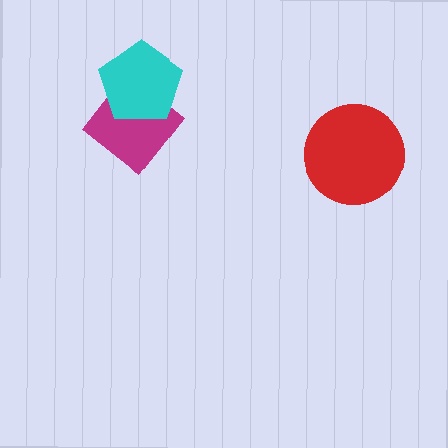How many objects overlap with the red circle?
0 objects overlap with the red circle.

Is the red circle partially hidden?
No, no other shape covers it.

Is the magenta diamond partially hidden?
Yes, it is partially covered by another shape.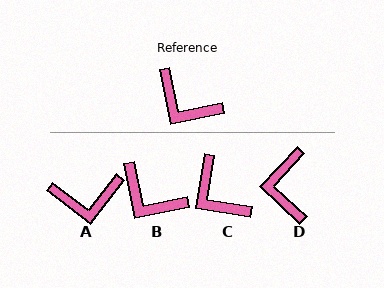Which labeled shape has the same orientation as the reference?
B.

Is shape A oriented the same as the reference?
No, it is off by about 41 degrees.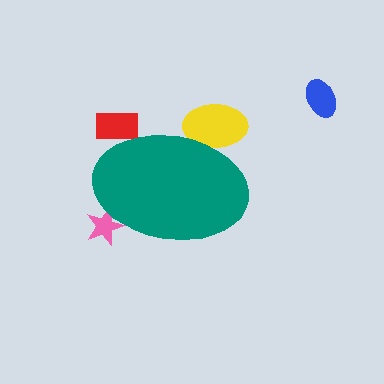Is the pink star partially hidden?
Yes, the pink star is partially hidden behind the teal ellipse.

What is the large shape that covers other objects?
A teal ellipse.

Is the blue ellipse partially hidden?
No, the blue ellipse is fully visible.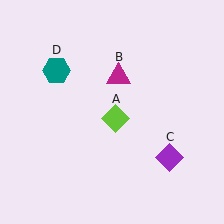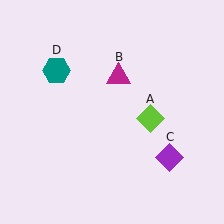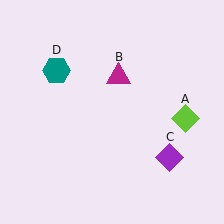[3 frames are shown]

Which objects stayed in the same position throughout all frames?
Magenta triangle (object B) and purple diamond (object C) and teal hexagon (object D) remained stationary.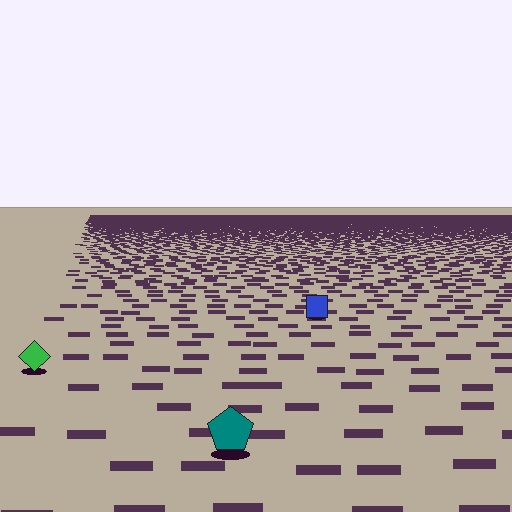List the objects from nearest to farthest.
From nearest to farthest: the teal pentagon, the green diamond, the blue square.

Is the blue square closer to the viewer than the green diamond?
No. The green diamond is closer — you can tell from the texture gradient: the ground texture is coarser near it.